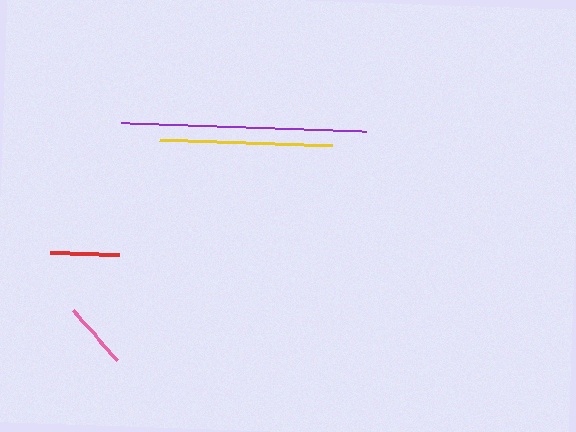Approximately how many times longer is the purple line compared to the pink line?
The purple line is approximately 3.6 times the length of the pink line.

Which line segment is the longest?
The purple line is the longest at approximately 246 pixels.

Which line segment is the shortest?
The pink line is the shortest at approximately 68 pixels.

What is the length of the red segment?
The red segment is approximately 70 pixels long.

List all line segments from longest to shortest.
From longest to shortest: purple, yellow, red, pink.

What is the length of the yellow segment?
The yellow segment is approximately 174 pixels long.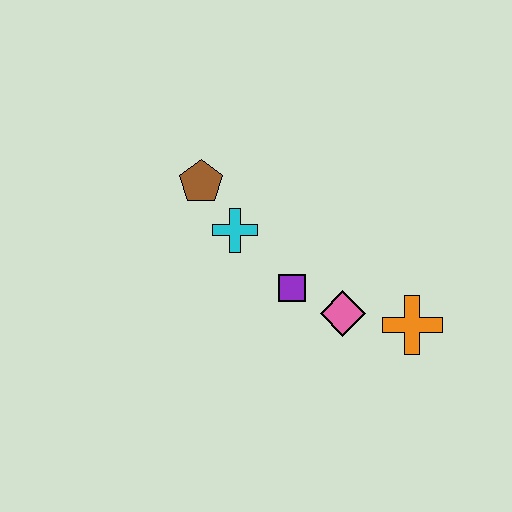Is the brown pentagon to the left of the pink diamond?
Yes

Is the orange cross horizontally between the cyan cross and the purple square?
No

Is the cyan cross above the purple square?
Yes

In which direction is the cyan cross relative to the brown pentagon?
The cyan cross is below the brown pentagon.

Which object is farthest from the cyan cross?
The orange cross is farthest from the cyan cross.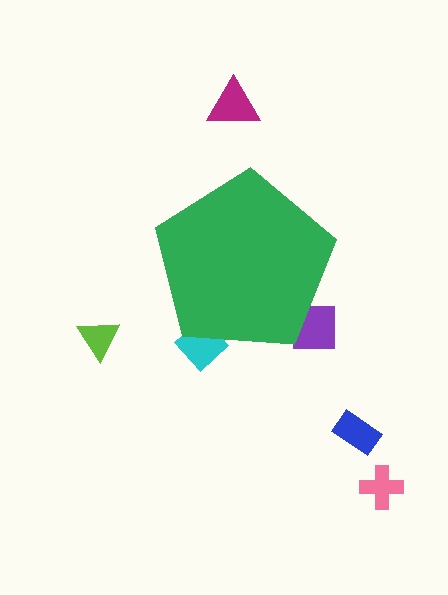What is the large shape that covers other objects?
A green pentagon.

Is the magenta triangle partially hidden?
No, the magenta triangle is fully visible.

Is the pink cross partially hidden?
No, the pink cross is fully visible.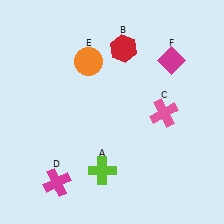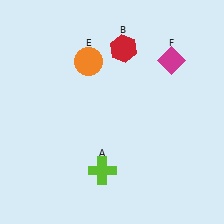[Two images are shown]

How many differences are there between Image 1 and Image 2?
There are 2 differences between the two images.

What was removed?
The pink cross (C), the magenta cross (D) were removed in Image 2.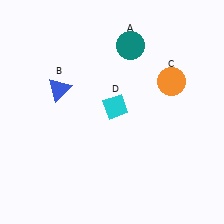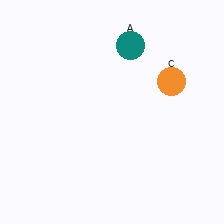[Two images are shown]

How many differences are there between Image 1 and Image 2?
There are 2 differences between the two images.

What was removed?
The blue triangle (B), the cyan diamond (D) were removed in Image 2.